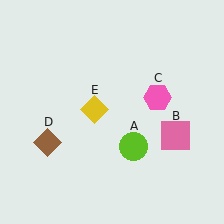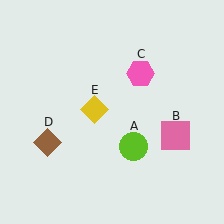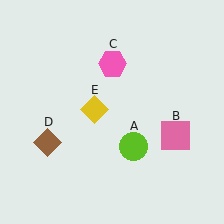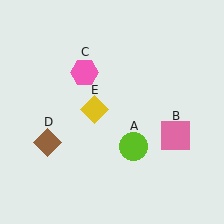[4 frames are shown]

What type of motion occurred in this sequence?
The pink hexagon (object C) rotated counterclockwise around the center of the scene.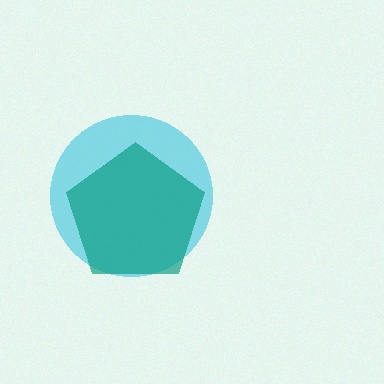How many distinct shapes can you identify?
There are 2 distinct shapes: a cyan circle, a teal pentagon.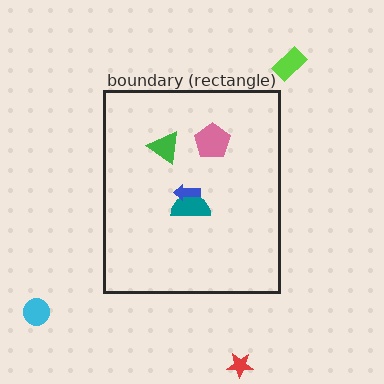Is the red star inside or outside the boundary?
Outside.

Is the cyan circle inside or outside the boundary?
Outside.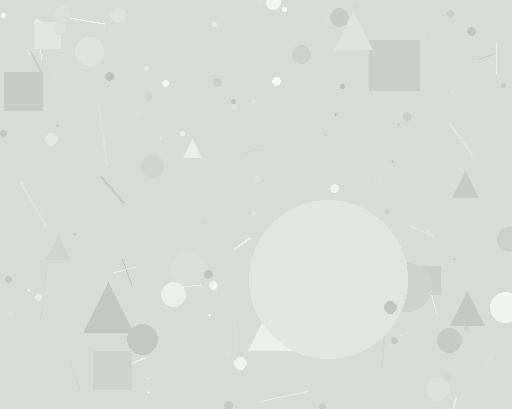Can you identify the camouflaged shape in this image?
The camouflaged shape is a circle.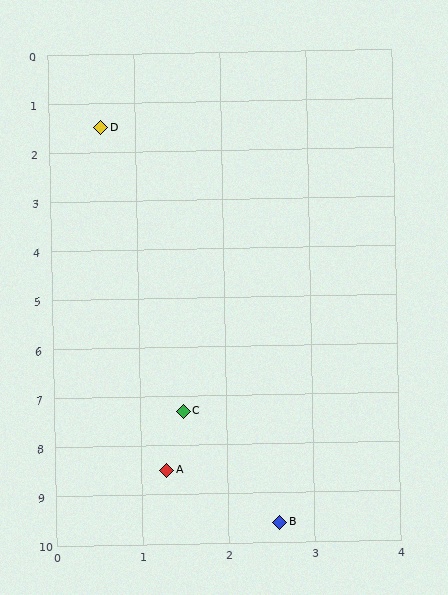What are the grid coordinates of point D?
Point D is at approximately (0.6, 1.5).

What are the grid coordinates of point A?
Point A is at approximately (1.3, 8.5).